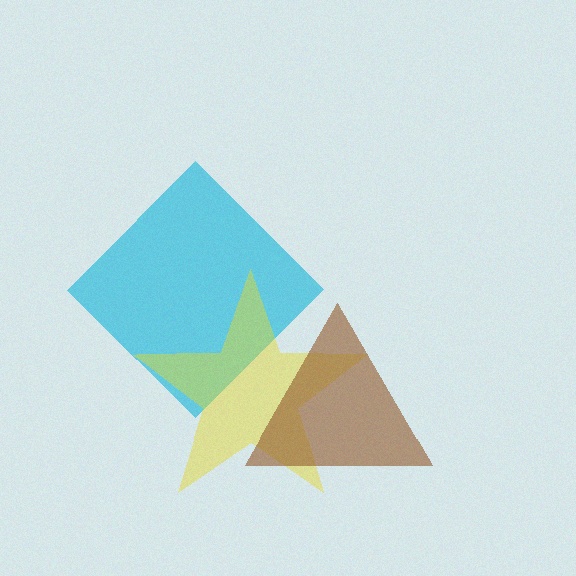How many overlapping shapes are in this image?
There are 3 overlapping shapes in the image.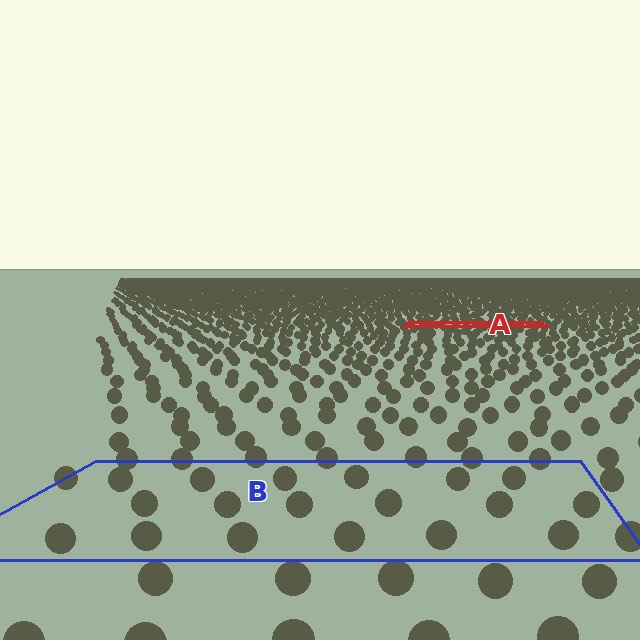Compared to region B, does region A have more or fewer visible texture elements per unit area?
Region A has more texture elements per unit area — they are packed more densely because it is farther away.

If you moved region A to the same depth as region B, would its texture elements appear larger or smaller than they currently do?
They would appear larger. At a closer depth, the same texture elements are projected at a bigger on-screen size.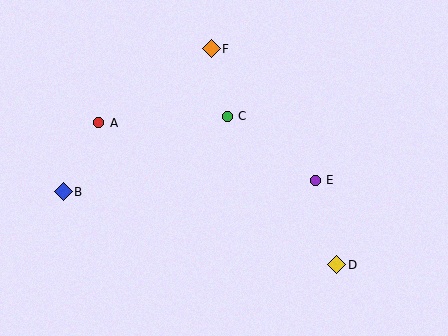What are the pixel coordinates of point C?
Point C is at (227, 116).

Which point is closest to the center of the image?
Point C at (227, 116) is closest to the center.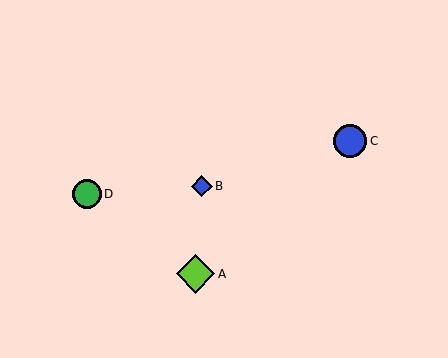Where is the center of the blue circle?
The center of the blue circle is at (350, 141).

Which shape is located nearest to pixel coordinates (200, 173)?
The blue diamond (labeled B) at (202, 186) is nearest to that location.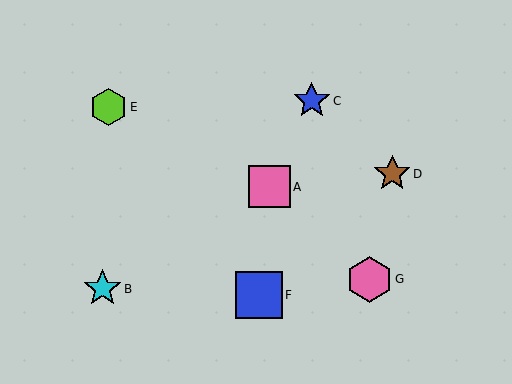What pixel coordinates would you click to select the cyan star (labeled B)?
Click at (102, 289) to select the cyan star B.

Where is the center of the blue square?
The center of the blue square is at (259, 295).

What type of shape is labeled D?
Shape D is a brown star.